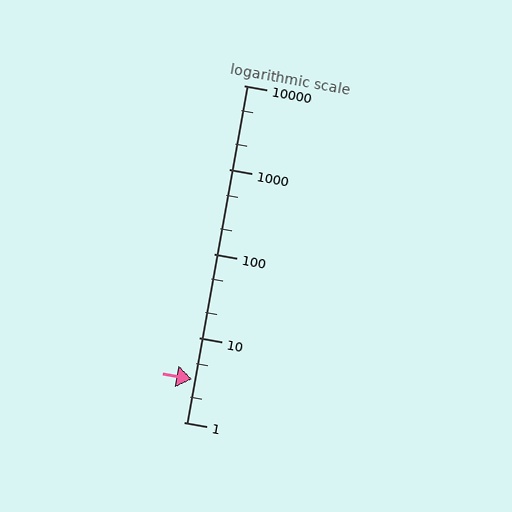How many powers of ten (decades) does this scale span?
The scale spans 4 decades, from 1 to 10000.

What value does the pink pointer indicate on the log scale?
The pointer indicates approximately 3.2.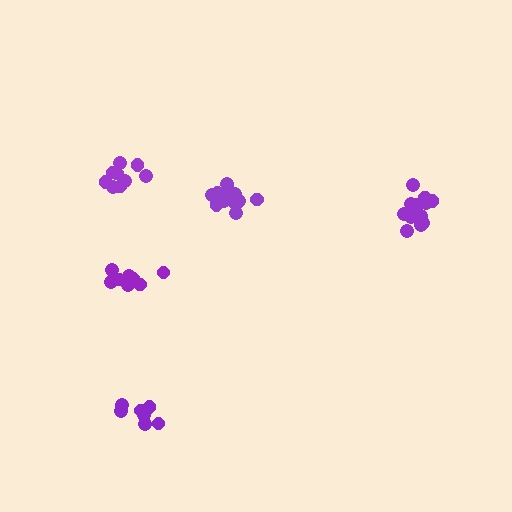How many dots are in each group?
Group 1: 9 dots, Group 2: 13 dots, Group 3: 13 dots, Group 4: 8 dots, Group 5: 7 dots (50 total).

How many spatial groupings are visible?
There are 5 spatial groupings.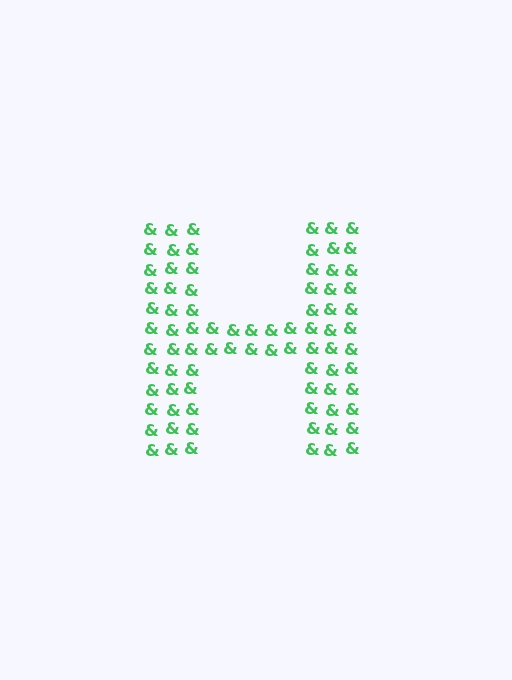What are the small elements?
The small elements are ampersands.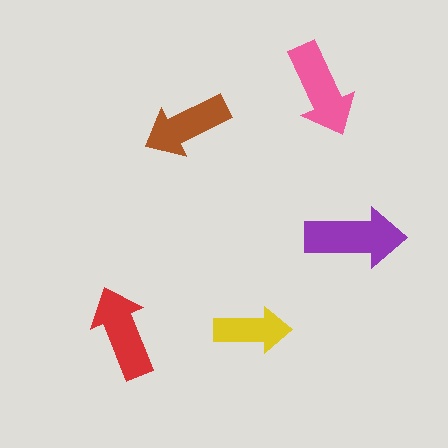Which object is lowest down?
The red arrow is bottommost.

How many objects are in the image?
There are 5 objects in the image.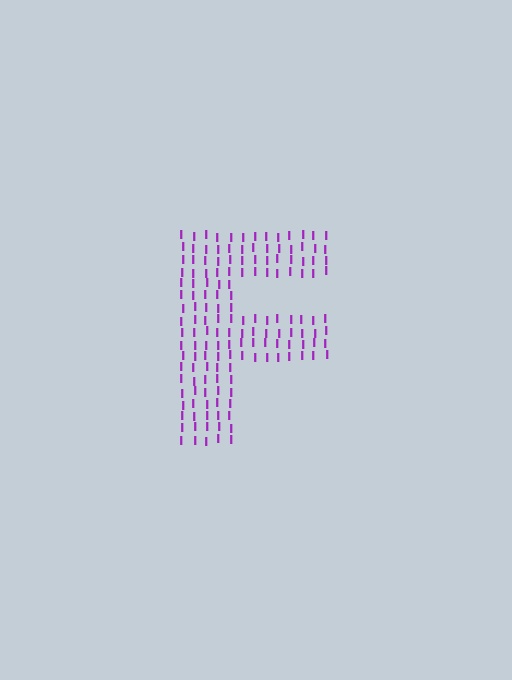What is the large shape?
The large shape is the letter F.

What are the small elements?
The small elements are letter I's.